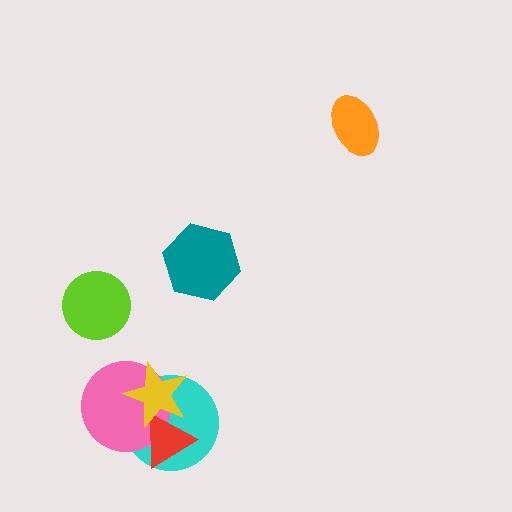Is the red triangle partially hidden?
Yes, it is partially covered by another shape.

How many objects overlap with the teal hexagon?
0 objects overlap with the teal hexagon.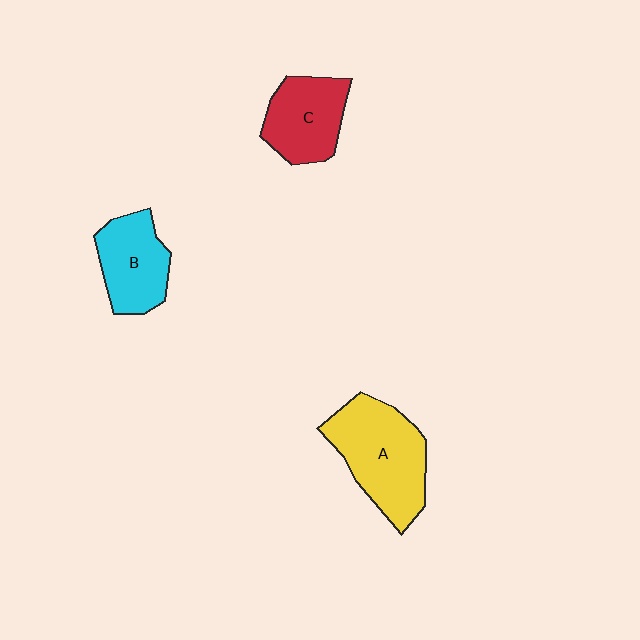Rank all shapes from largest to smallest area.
From largest to smallest: A (yellow), C (red), B (cyan).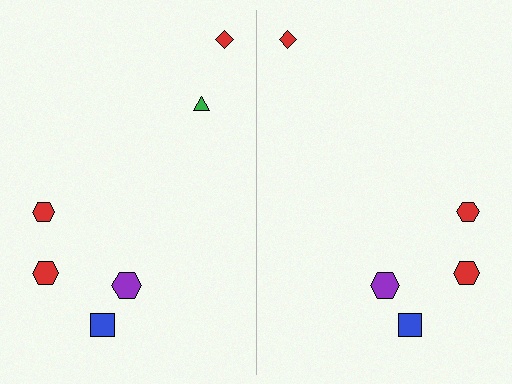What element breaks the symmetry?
A green triangle is missing from the right side.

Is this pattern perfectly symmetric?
No, the pattern is not perfectly symmetric. A green triangle is missing from the right side.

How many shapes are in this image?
There are 11 shapes in this image.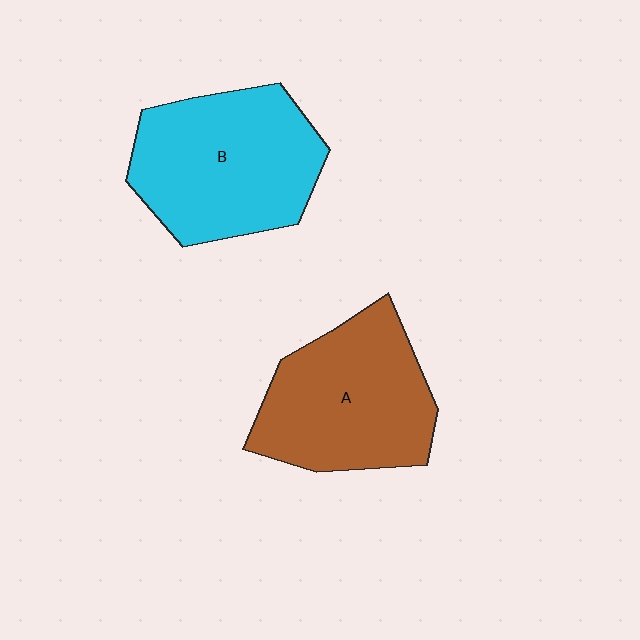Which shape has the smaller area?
Shape A (brown).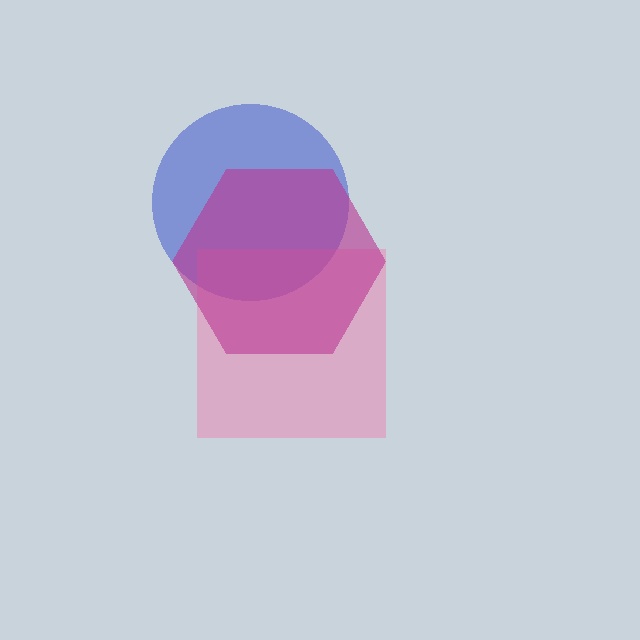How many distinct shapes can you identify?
There are 3 distinct shapes: a blue circle, a pink square, a magenta hexagon.